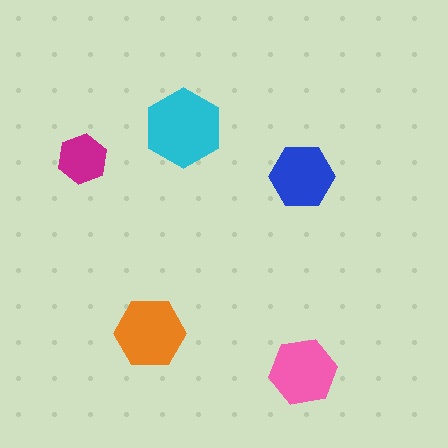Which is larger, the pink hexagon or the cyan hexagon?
The cyan one.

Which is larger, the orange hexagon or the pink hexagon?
The orange one.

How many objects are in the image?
There are 5 objects in the image.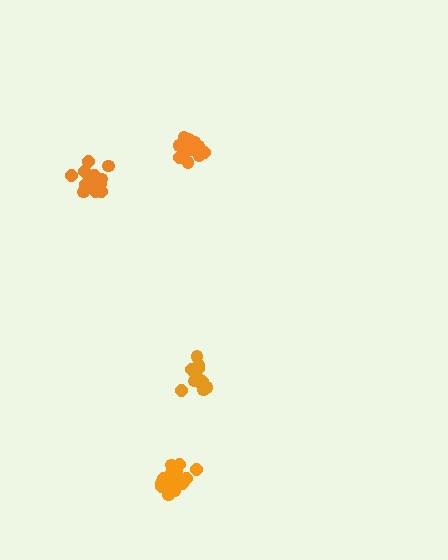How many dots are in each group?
Group 1: 18 dots, Group 2: 16 dots, Group 3: 12 dots, Group 4: 12 dots (58 total).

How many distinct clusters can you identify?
There are 4 distinct clusters.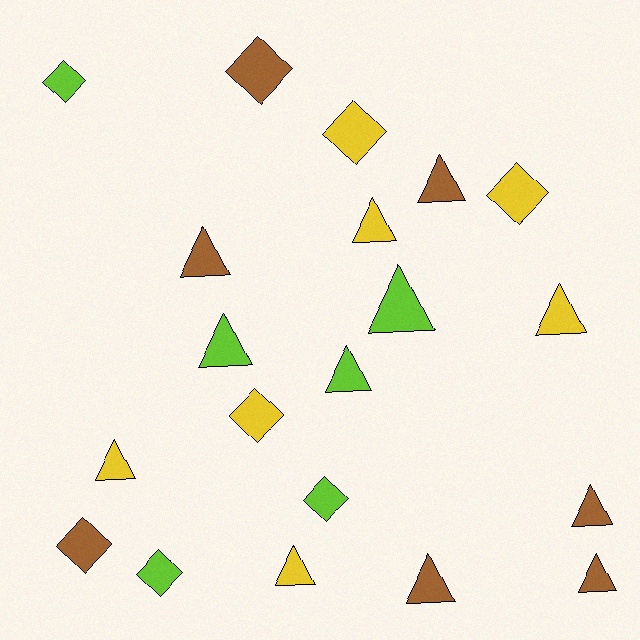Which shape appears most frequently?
Triangle, with 12 objects.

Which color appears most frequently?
Yellow, with 7 objects.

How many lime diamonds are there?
There are 3 lime diamonds.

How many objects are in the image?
There are 20 objects.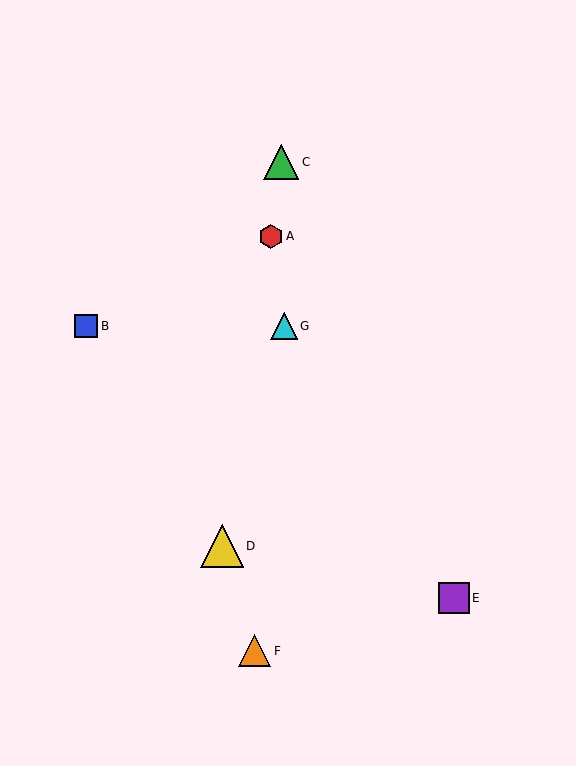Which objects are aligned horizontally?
Objects B, G are aligned horizontally.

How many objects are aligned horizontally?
2 objects (B, G) are aligned horizontally.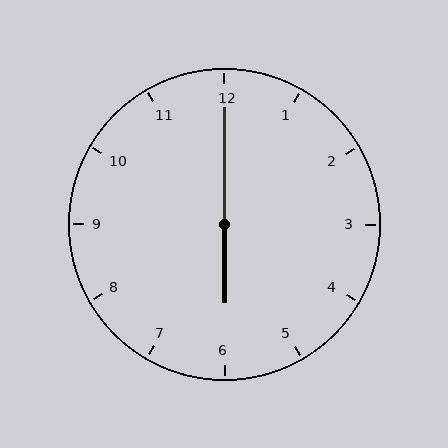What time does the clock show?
6:00.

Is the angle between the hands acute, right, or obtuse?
It is obtuse.